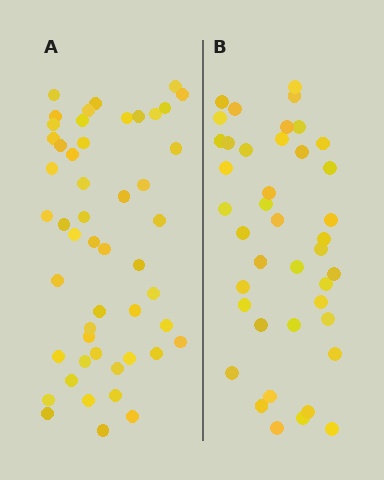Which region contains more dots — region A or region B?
Region A (the left region) has more dots.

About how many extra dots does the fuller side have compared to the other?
Region A has roughly 8 or so more dots than region B.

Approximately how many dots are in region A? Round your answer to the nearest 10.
About 50 dots.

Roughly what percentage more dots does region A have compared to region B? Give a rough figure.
About 20% more.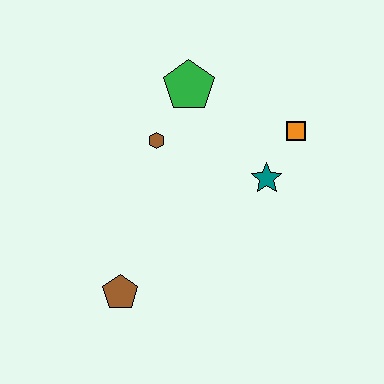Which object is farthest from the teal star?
The brown pentagon is farthest from the teal star.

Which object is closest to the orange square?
The teal star is closest to the orange square.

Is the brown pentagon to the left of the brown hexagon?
Yes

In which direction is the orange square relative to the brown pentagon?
The orange square is to the right of the brown pentagon.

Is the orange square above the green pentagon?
No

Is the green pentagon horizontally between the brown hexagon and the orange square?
Yes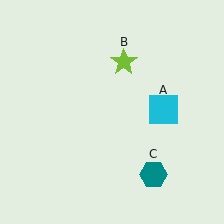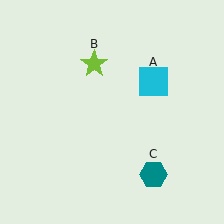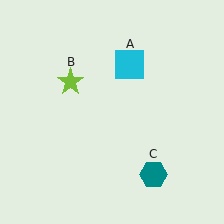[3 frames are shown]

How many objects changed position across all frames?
2 objects changed position: cyan square (object A), lime star (object B).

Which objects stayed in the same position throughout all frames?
Teal hexagon (object C) remained stationary.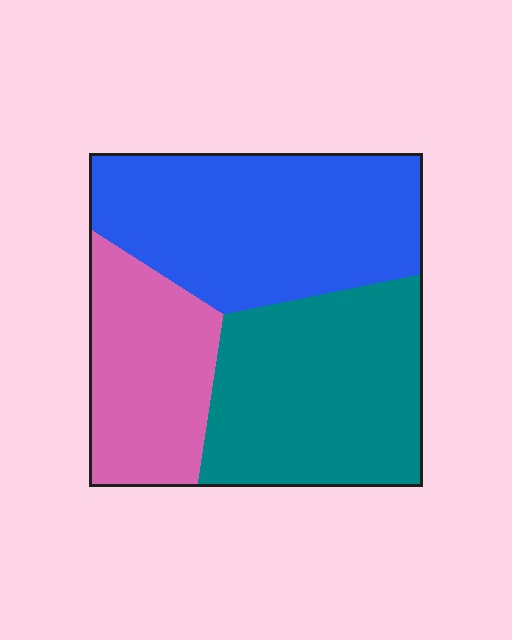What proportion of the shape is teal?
Teal covers 37% of the shape.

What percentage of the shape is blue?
Blue covers 39% of the shape.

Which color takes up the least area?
Pink, at roughly 25%.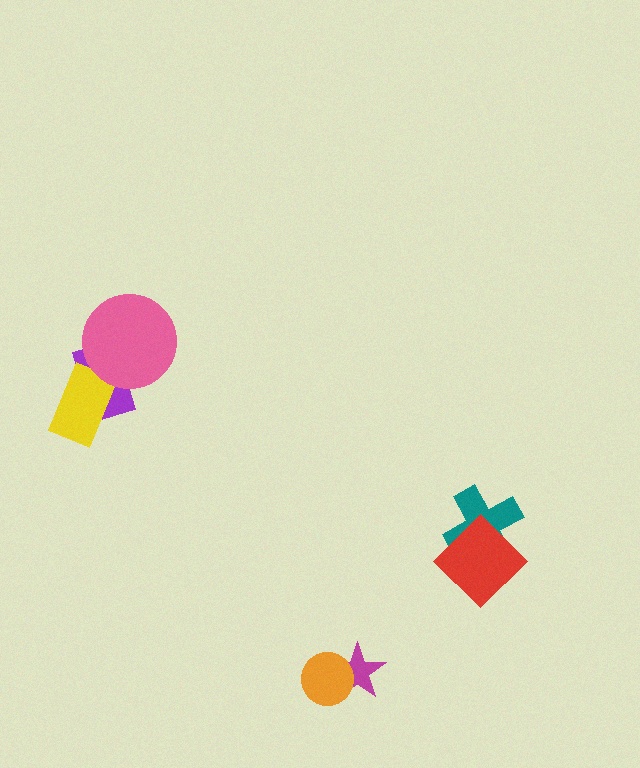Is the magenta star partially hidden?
Yes, it is partially covered by another shape.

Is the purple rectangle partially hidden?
Yes, it is partially covered by another shape.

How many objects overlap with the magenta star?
1 object overlaps with the magenta star.